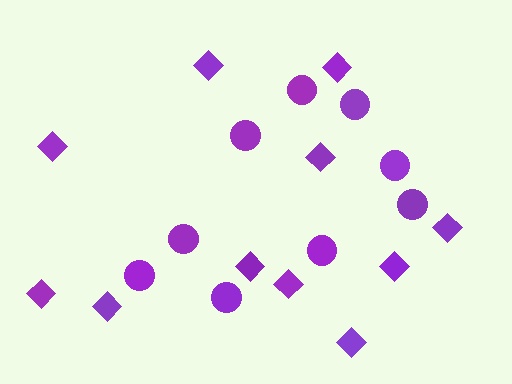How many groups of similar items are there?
There are 2 groups: one group of circles (9) and one group of diamonds (11).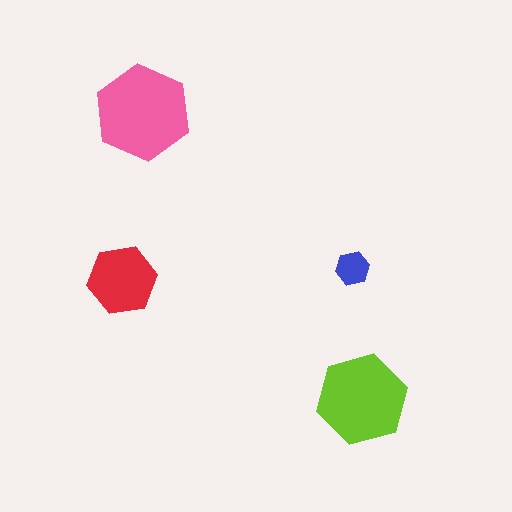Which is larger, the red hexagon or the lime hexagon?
The lime one.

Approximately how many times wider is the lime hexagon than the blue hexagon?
About 2.5 times wider.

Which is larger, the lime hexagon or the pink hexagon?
The pink one.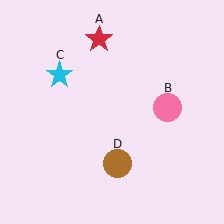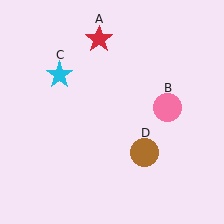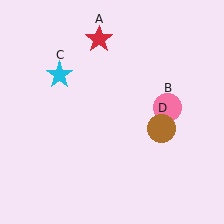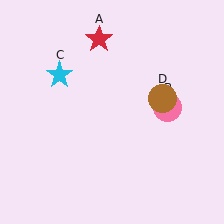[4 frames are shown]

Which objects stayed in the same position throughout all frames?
Red star (object A) and pink circle (object B) and cyan star (object C) remained stationary.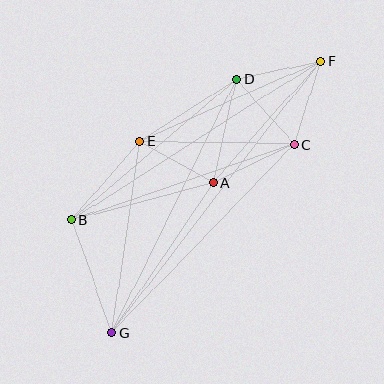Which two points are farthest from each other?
Points F and G are farthest from each other.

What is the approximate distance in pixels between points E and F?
The distance between E and F is approximately 198 pixels.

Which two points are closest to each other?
Points A and E are closest to each other.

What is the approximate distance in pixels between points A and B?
The distance between A and B is approximately 147 pixels.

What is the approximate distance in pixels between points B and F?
The distance between B and F is approximately 296 pixels.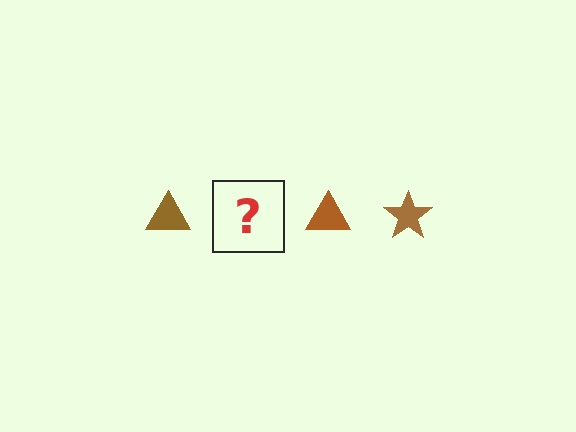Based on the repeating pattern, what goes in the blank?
The blank should be a brown star.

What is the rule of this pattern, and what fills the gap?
The rule is that the pattern cycles through triangle, star shapes in brown. The gap should be filled with a brown star.